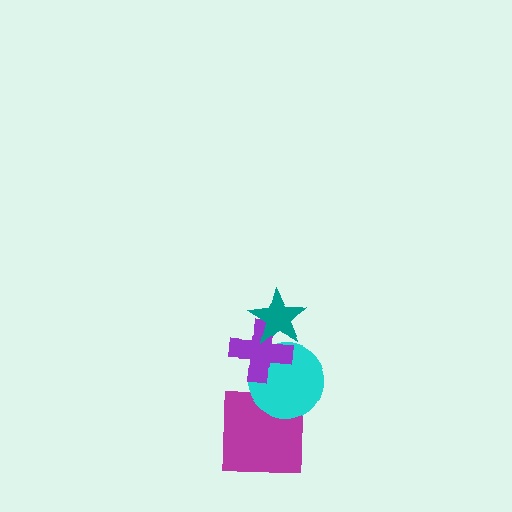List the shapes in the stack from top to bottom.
From top to bottom: the teal star, the purple cross, the cyan circle, the magenta square.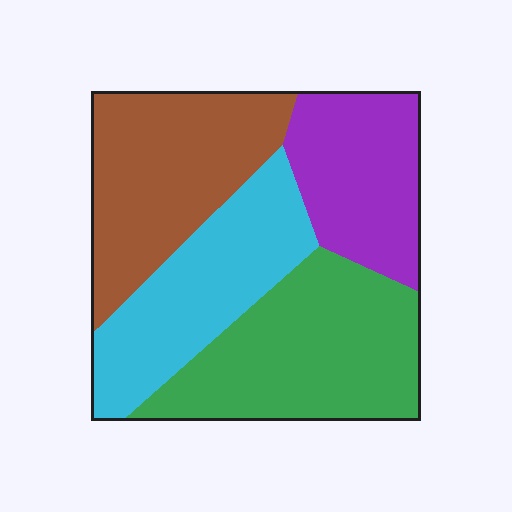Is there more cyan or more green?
Green.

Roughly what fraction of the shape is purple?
Purple takes up about one fifth (1/5) of the shape.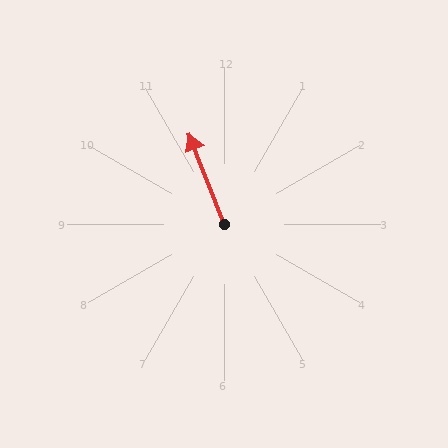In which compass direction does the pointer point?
North.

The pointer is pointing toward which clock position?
Roughly 11 o'clock.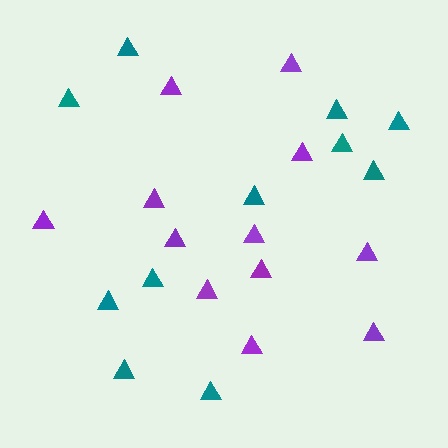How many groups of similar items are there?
There are 2 groups: one group of purple triangles (12) and one group of teal triangles (11).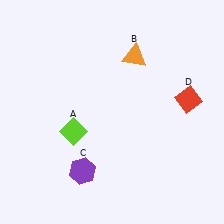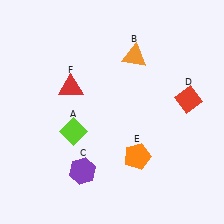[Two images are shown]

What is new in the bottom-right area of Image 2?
An orange pentagon (E) was added in the bottom-right area of Image 2.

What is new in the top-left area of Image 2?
A red triangle (F) was added in the top-left area of Image 2.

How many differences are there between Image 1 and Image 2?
There are 2 differences between the two images.